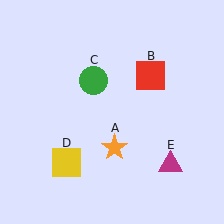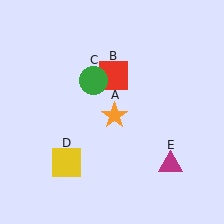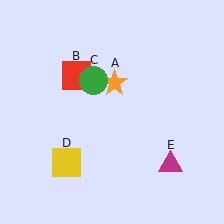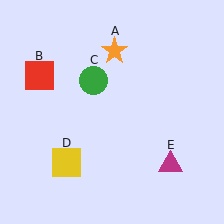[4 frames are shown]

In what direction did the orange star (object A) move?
The orange star (object A) moved up.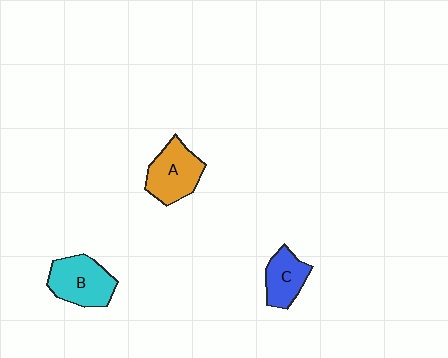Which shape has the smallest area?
Shape C (blue).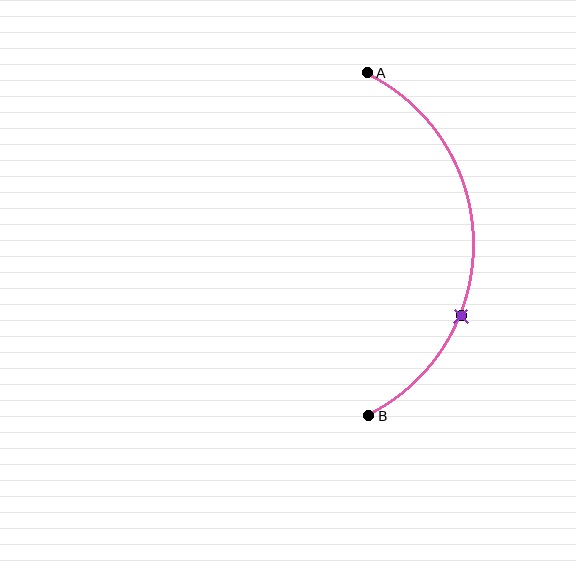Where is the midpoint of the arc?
The arc midpoint is the point on the curve farthest from the straight line joining A and B. It sits to the right of that line.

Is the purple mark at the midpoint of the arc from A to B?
No. The purple mark lies on the arc but is closer to endpoint B. The arc midpoint would be at the point on the curve equidistant along the arc from both A and B.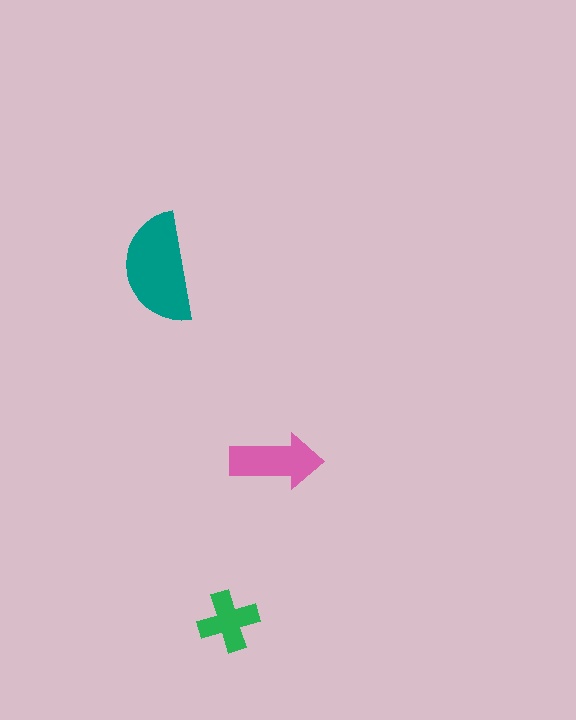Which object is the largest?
The teal semicircle.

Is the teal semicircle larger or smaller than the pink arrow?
Larger.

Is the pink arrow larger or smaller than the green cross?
Larger.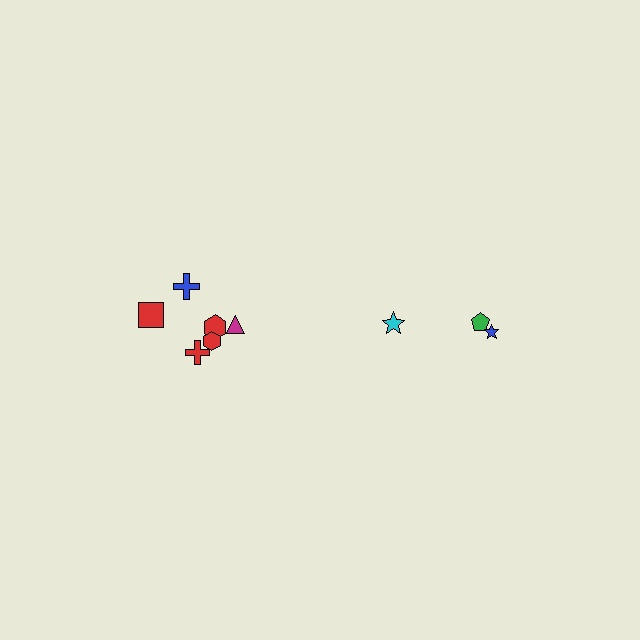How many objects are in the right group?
There are 3 objects.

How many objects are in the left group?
There are 6 objects.